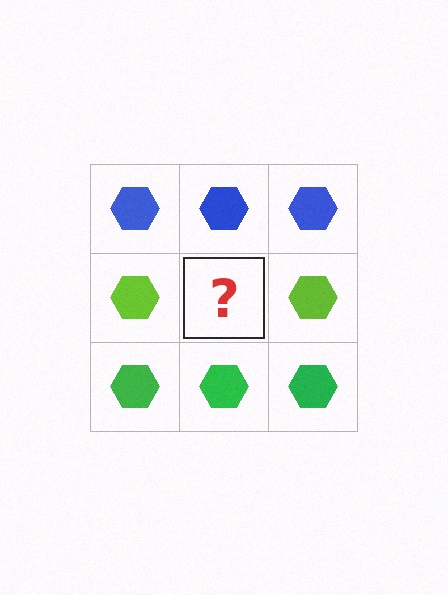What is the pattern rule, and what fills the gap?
The rule is that each row has a consistent color. The gap should be filled with a lime hexagon.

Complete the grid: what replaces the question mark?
The question mark should be replaced with a lime hexagon.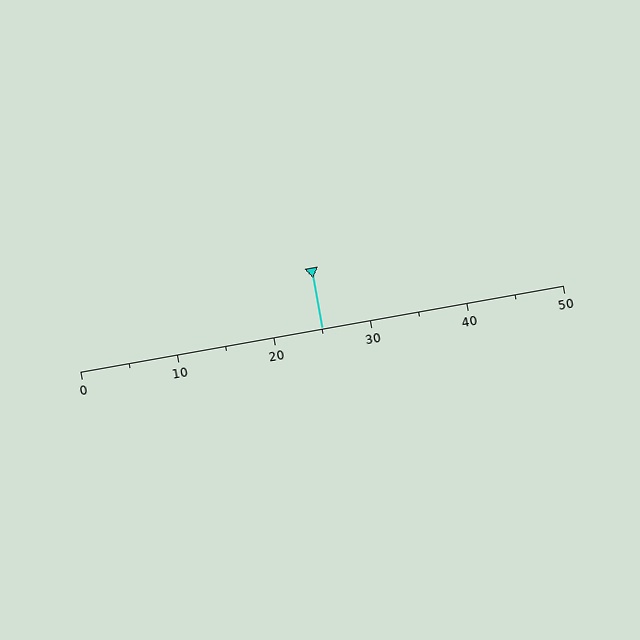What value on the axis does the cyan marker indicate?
The marker indicates approximately 25.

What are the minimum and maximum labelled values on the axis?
The axis runs from 0 to 50.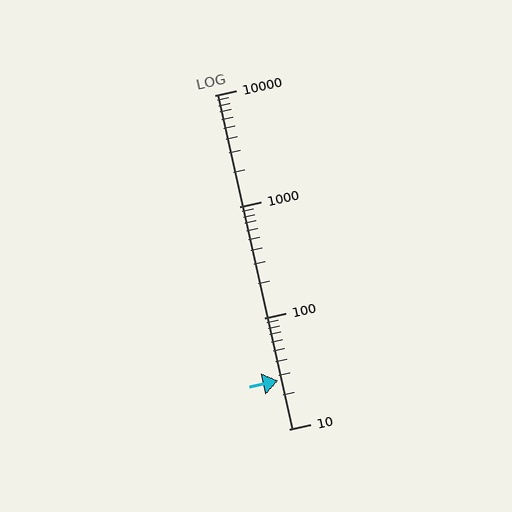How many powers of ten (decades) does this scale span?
The scale spans 3 decades, from 10 to 10000.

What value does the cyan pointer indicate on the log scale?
The pointer indicates approximately 27.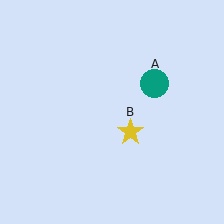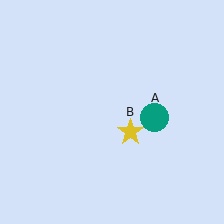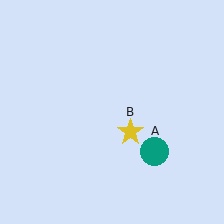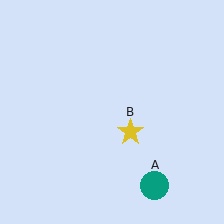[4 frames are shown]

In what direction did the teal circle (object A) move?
The teal circle (object A) moved down.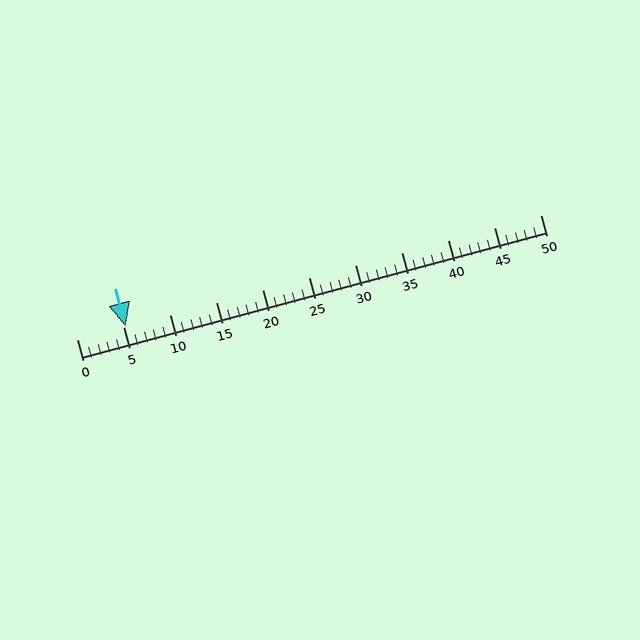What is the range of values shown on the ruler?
The ruler shows values from 0 to 50.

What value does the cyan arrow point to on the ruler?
The cyan arrow points to approximately 5.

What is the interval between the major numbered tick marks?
The major tick marks are spaced 5 units apart.